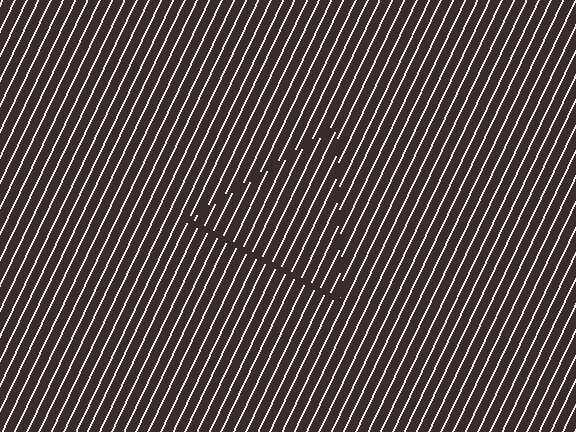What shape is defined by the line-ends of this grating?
An illusory triangle. The interior of the shape contains the same grating, shifted by half a period — the contour is defined by the phase discontinuity where line-ends from the inner and outer gratings abut.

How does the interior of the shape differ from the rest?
The interior of the shape contains the same grating, shifted by half a period — the contour is defined by the phase discontinuity where line-ends from the inner and outer gratings abut.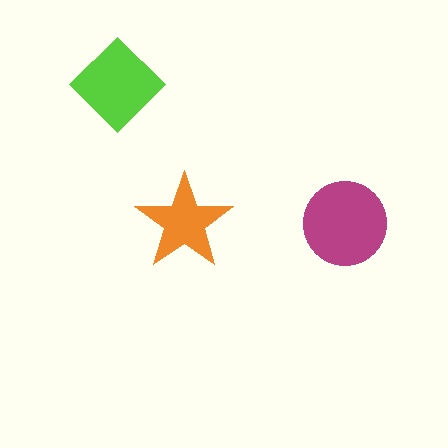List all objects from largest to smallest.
The magenta circle, the lime diamond, the orange star.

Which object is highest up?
The lime diamond is topmost.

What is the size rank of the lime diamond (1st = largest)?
2nd.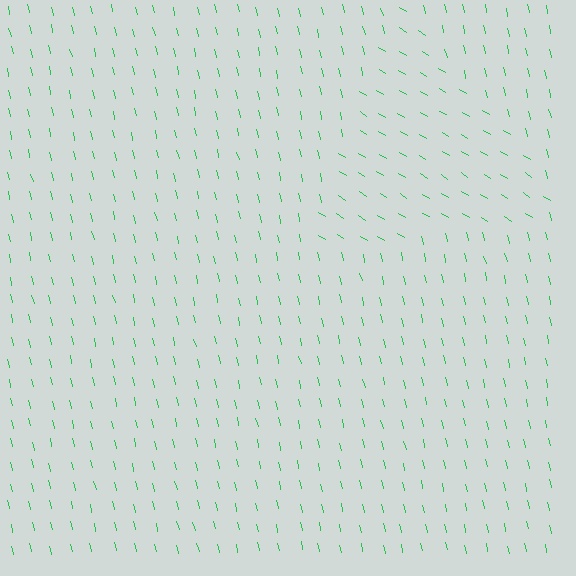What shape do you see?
I see a triangle.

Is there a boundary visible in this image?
Yes, there is a texture boundary formed by a change in line orientation.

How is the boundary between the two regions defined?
The boundary is defined purely by a change in line orientation (approximately 45 degrees difference). All lines are the same color and thickness.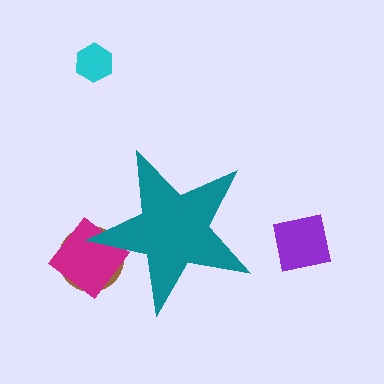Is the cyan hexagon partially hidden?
No, the cyan hexagon is fully visible.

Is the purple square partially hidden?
No, the purple square is fully visible.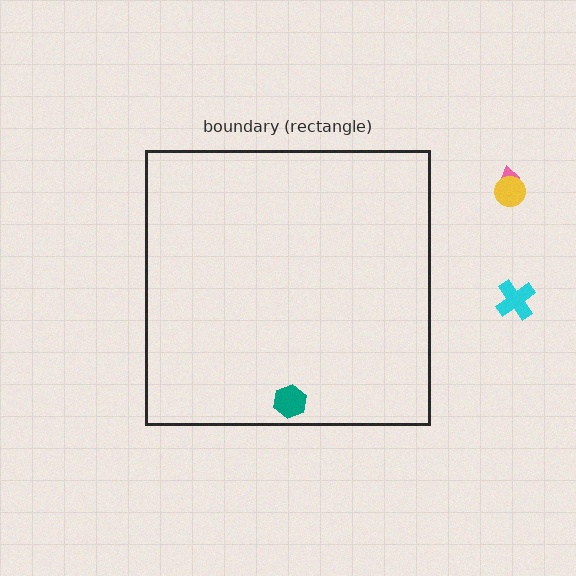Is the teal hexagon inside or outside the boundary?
Inside.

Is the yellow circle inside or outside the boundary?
Outside.